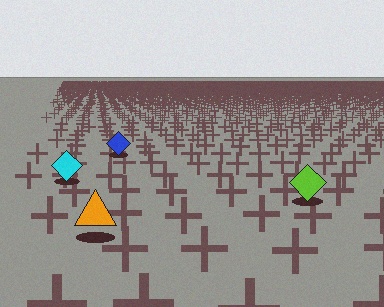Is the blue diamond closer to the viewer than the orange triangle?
No. The orange triangle is closer — you can tell from the texture gradient: the ground texture is coarser near it.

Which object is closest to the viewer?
The orange triangle is closest. The texture marks near it are larger and more spread out.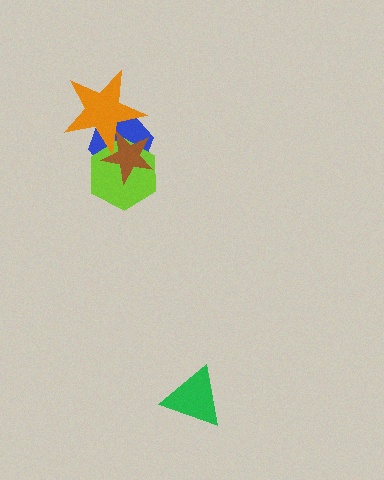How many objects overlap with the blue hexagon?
3 objects overlap with the blue hexagon.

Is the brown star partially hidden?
Yes, it is partially covered by another shape.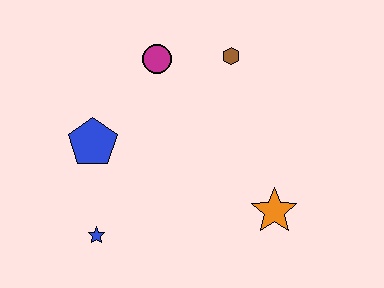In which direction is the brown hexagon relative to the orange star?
The brown hexagon is above the orange star.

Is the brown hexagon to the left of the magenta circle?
No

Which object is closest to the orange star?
The brown hexagon is closest to the orange star.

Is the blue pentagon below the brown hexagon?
Yes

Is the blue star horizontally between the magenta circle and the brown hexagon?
No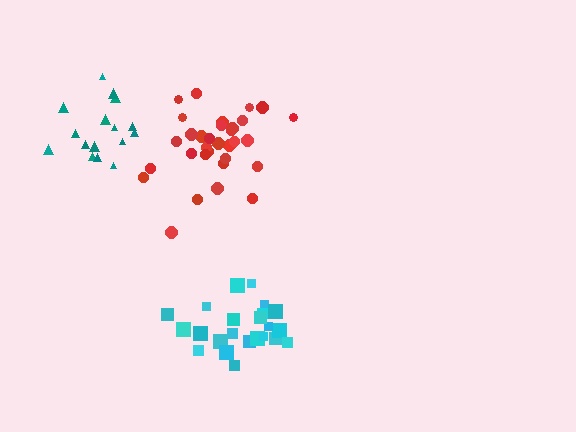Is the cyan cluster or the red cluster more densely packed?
Red.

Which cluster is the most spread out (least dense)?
Cyan.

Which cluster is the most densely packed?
Red.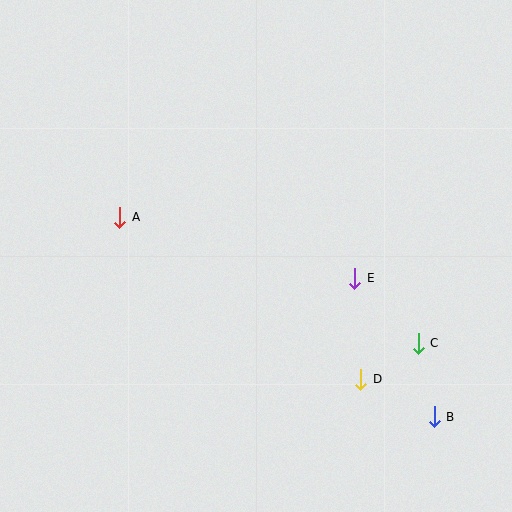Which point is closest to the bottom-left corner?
Point A is closest to the bottom-left corner.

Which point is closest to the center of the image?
Point E at (355, 278) is closest to the center.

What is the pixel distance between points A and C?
The distance between A and C is 324 pixels.